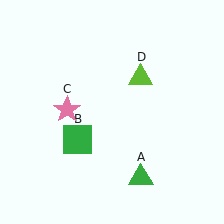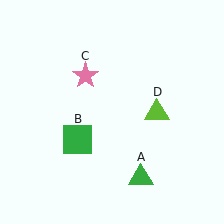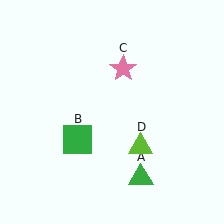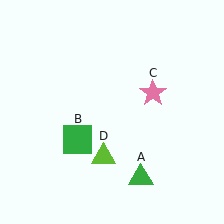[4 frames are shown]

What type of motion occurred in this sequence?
The pink star (object C), lime triangle (object D) rotated clockwise around the center of the scene.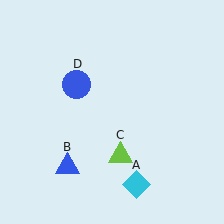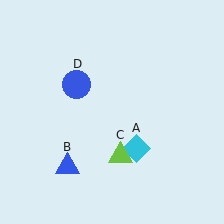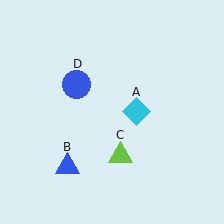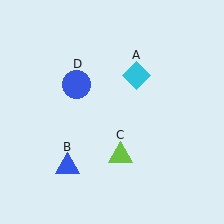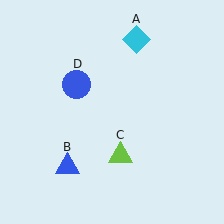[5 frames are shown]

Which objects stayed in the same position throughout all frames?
Blue triangle (object B) and lime triangle (object C) and blue circle (object D) remained stationary.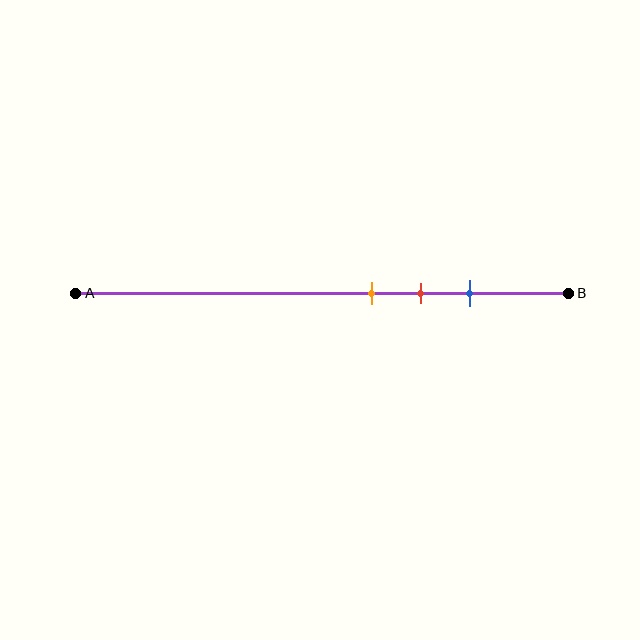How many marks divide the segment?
There are 3 marks dividing the segment.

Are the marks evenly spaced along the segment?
Yes, the marks are approximately evenly spaced.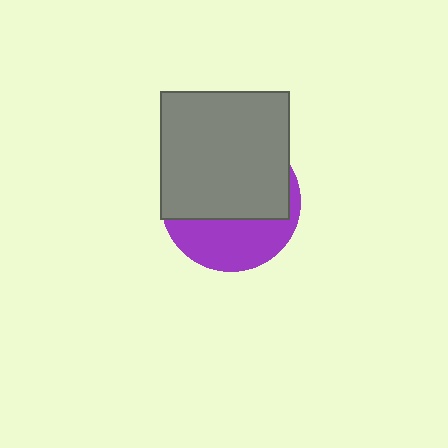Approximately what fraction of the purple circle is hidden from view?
Roughly 63% of the purple circle is hidden behind the gray square.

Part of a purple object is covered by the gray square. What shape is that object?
It is a circle.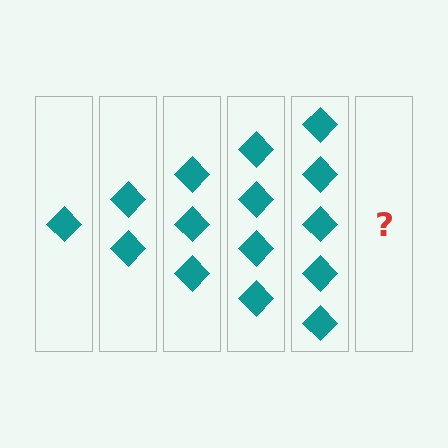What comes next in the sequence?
The next element should be 6 diamonds.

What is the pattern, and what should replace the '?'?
The pattern is that each step adds one more diamond. The '?' should be 6 diamonds.